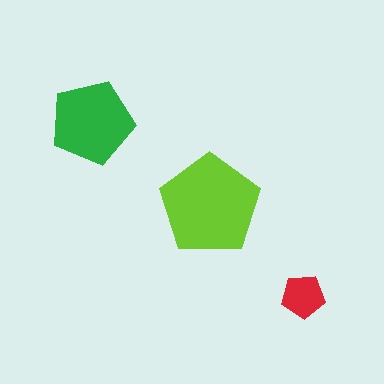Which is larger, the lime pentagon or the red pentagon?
The lime one.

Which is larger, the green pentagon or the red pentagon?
The green one.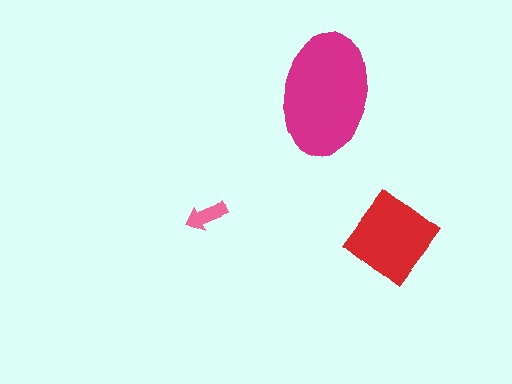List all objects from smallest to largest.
The pink arrow, the red diamond, the magenta ellipse.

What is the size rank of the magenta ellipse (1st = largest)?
1st.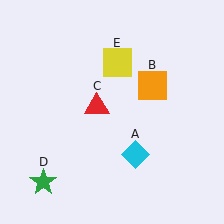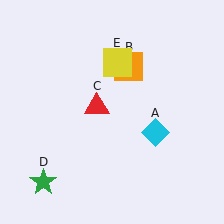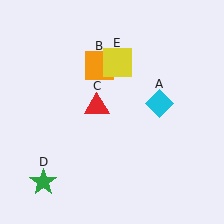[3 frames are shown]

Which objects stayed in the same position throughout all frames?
Red triangle (object C) and green star (object D) and yellow square (object E) remained stationary.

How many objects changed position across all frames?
2 objects changed position: cyan diamond (object A), orange square (object B).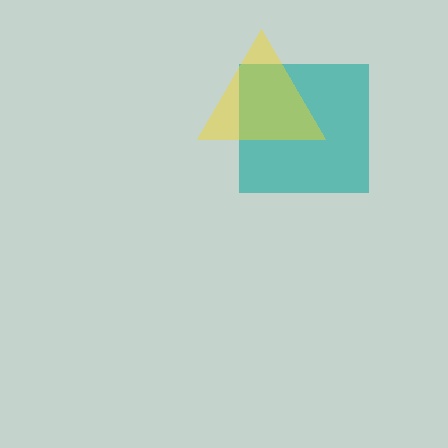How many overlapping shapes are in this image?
There are 2 overlapping shapes in the image.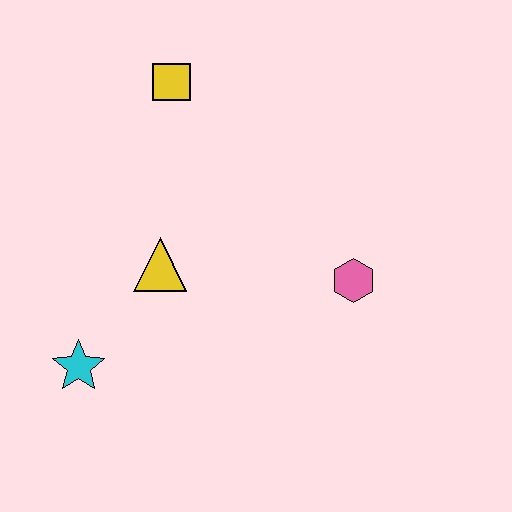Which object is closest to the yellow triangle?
The cyan star is closest to the yellow triangle.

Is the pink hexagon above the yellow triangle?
No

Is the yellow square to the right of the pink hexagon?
No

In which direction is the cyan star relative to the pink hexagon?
The cyan star is to the left of the pink hexagon.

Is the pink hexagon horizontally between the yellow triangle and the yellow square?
No